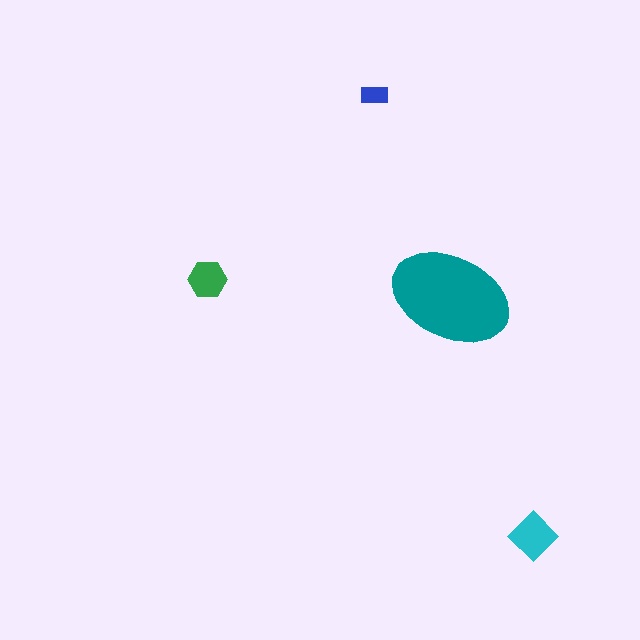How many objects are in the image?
There are 4 objects in the image.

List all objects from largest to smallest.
The teal ellipse, the cyan diamond, the green hexagon, the blue rectangle.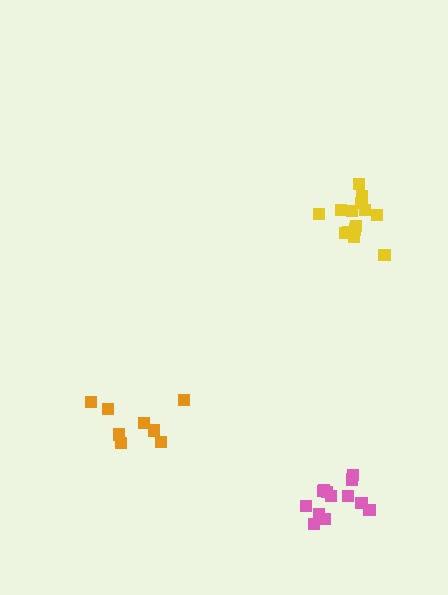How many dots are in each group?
Group 1: 13 dots, Group 2: 8 dots, Group 3: 14 dots (35 total).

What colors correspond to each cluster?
The clusters are colored: pink, orange, yellow.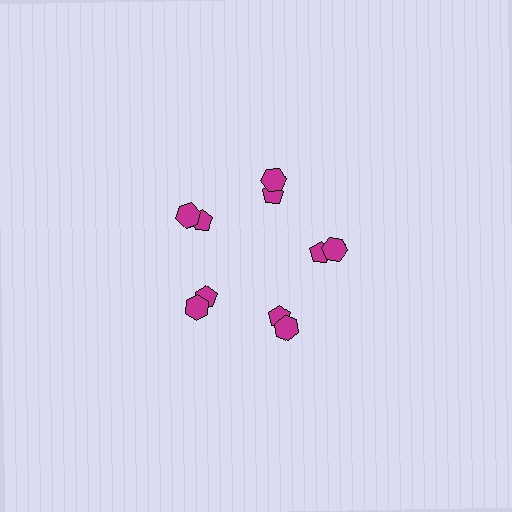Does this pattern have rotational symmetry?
Yes, this pattern has 5-fold rotational symmetry. It looks the same after rotating 72 degrees around the center.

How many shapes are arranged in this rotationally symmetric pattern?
There are 10 shapes, arranged in 5 groups of 2.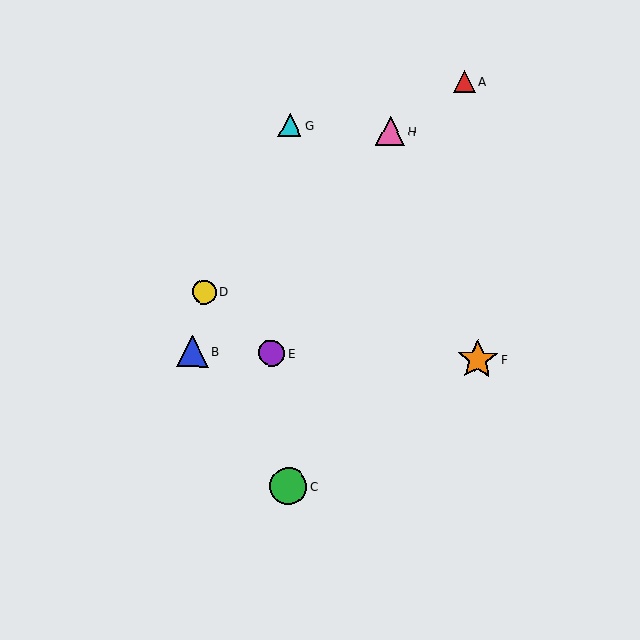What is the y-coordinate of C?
Object C is at y≈486.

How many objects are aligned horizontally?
3 objects (B, E, F) are aligned horizontally.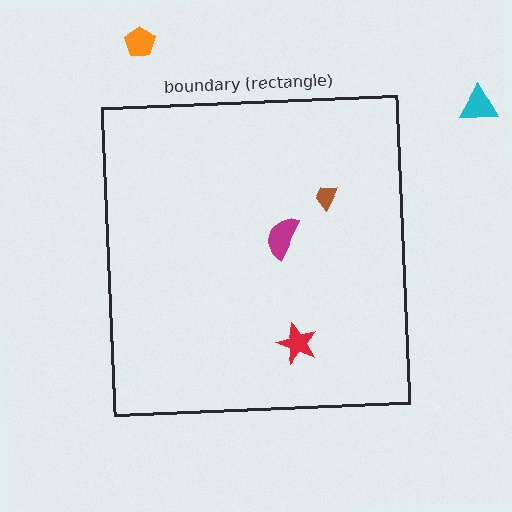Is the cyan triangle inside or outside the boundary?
Outside.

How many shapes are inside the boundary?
3 inside, 2 outside.